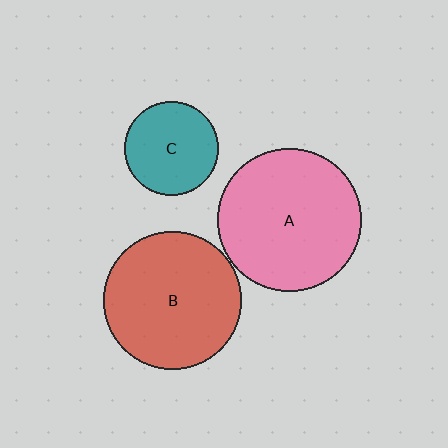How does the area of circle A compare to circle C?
Approximately 2.3 times.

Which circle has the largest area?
Circle A (pink).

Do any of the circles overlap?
No, none of the circles overlap.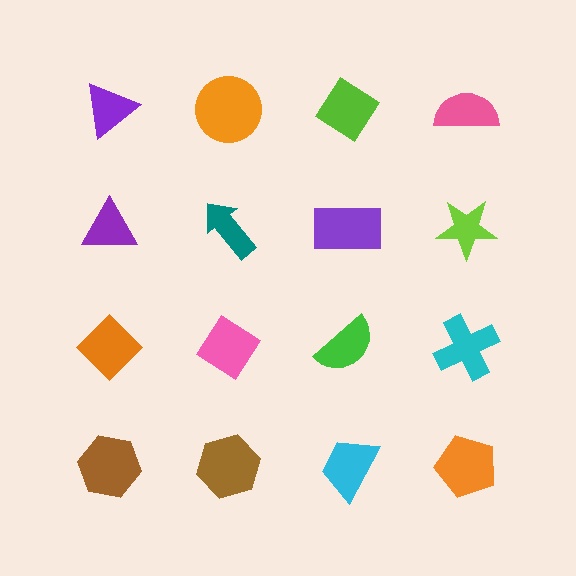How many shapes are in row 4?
4 shapes.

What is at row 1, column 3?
A lime diamond.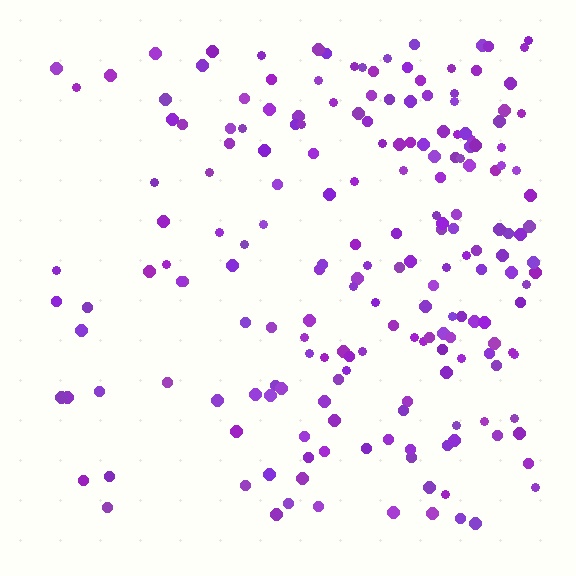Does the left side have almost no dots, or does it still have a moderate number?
Still a moderate number, just noticeably fewer than the right.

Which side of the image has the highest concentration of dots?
The right.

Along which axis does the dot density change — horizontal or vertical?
Horizontal.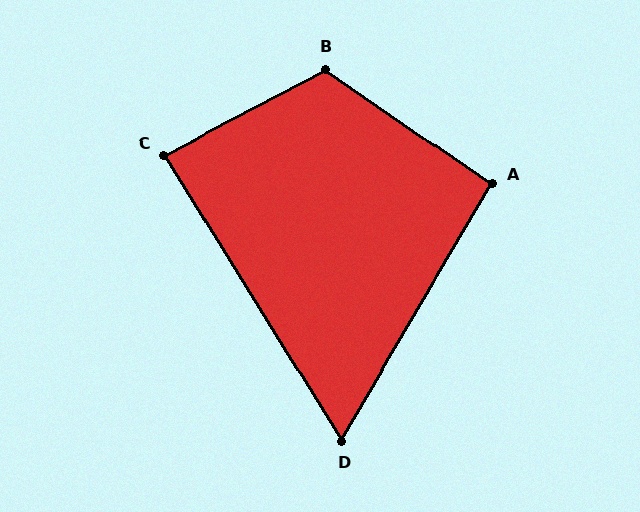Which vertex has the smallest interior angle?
D, at approximately 62 degrees.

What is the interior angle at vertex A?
Approximately 94 degrees (approximately right).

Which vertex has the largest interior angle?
B, at approximately 118 degrees.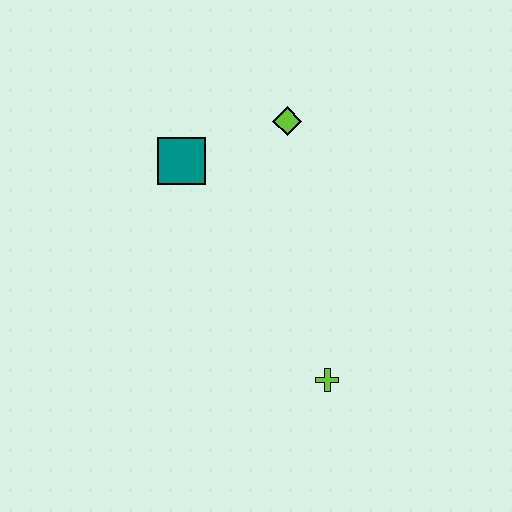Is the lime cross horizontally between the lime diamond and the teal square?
No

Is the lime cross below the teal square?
Yes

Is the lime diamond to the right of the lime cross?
No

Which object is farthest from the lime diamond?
The lime cross is farthest from the lime diamond.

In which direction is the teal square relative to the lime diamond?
The teal square is to the left of the lime diamond.